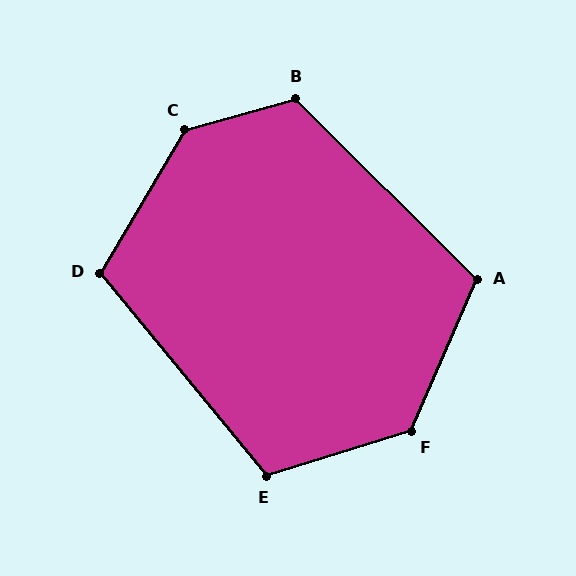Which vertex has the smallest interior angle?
D, at approximately 110 degrees.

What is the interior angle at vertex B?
Approximately 120 degrees (obtuse).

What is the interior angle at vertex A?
Approximately 111 degrees (obtuse).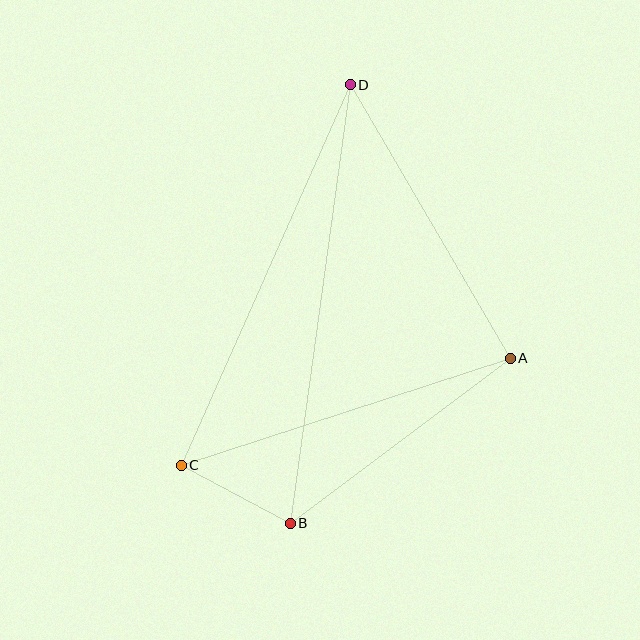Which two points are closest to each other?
Points B and C are closest to each other.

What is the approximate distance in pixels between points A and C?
The distance between A and C is approximately 346 pixels.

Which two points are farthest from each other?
Points B and D are farthest from each other.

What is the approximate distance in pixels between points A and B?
The distance between A and B is approximately 275 pixels.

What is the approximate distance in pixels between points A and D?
The distance between A and D is approximately 317 pixels.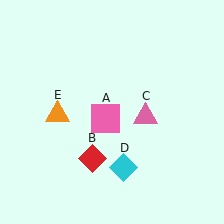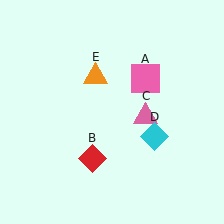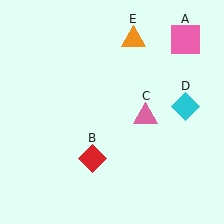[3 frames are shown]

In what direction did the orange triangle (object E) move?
The orange triangle (object E) moved up and to the right.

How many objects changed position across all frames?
3 objects changed position: pink square (object A), cyan diamond (object D), orange triangle (object E).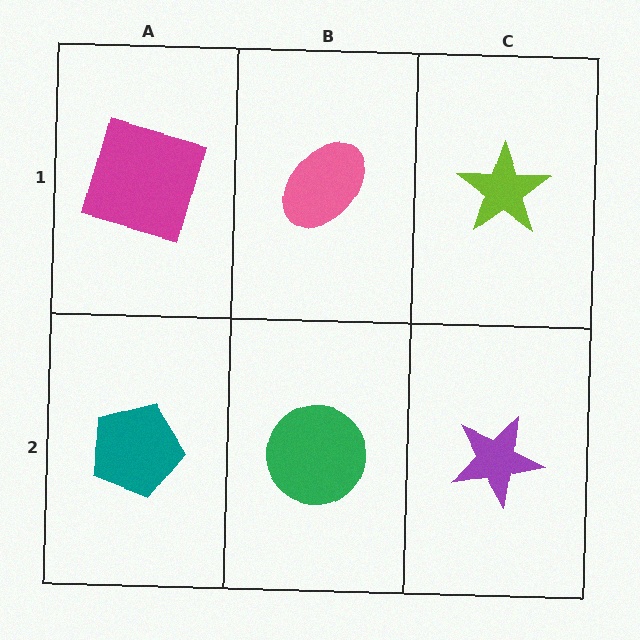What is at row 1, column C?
A lime star.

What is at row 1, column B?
A pink ellipse.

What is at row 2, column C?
A purple star.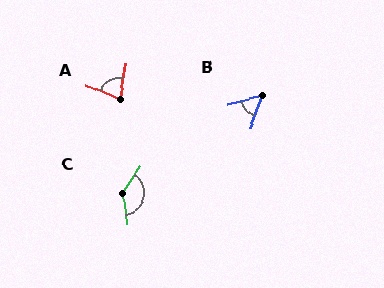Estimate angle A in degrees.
Approximately 76 degrees.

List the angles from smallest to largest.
B (56°), A (76°), C (139°).